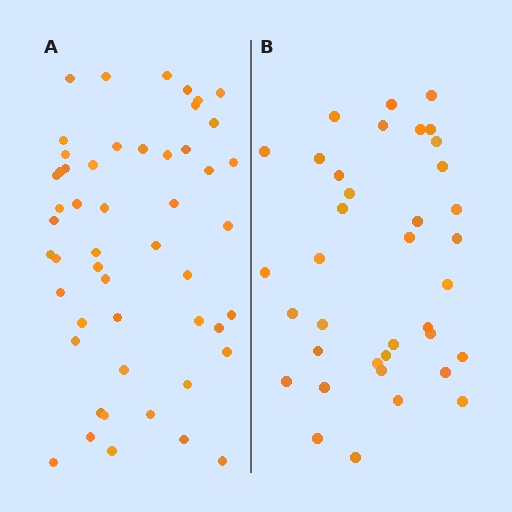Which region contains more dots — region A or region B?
Region A (the left region) has more dots.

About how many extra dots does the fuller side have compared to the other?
Region A has approximately 15 more dots than region B.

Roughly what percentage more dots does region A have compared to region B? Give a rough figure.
About 40% more.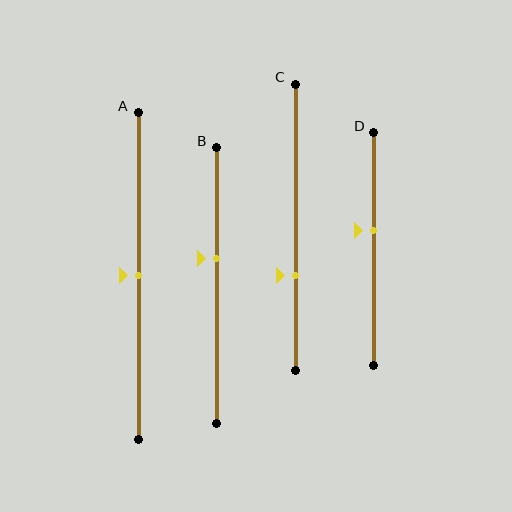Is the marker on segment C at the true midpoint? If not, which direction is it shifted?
No, the marker on segment C is shifted downward by about 17% of the segment length.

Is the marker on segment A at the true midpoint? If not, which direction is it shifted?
Yes, the marker on segment A is at the true midpoint.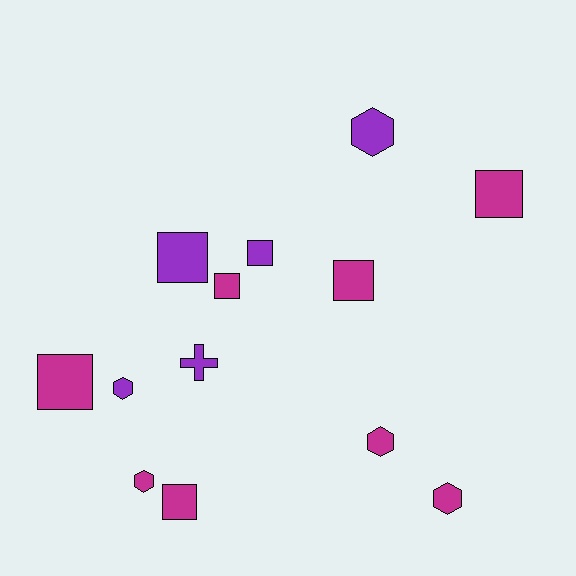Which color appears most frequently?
Magenta, with 8 objects.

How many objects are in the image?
There are 13 objects.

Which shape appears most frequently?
Square, with 7 objects.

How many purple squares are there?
There are 2 purple squares.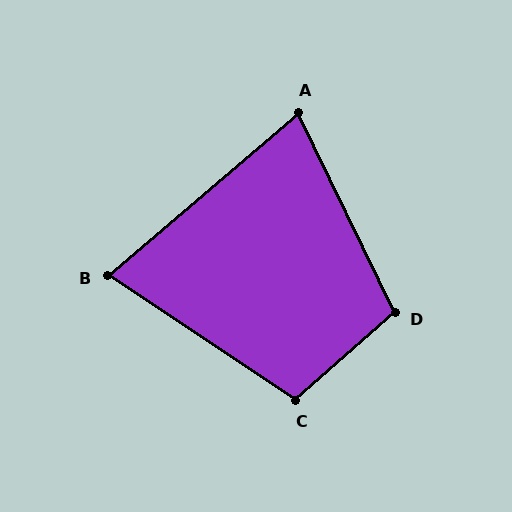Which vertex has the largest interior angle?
D, at approximately 106 degrees.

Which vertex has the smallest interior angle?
B, at approximately 74 degrees.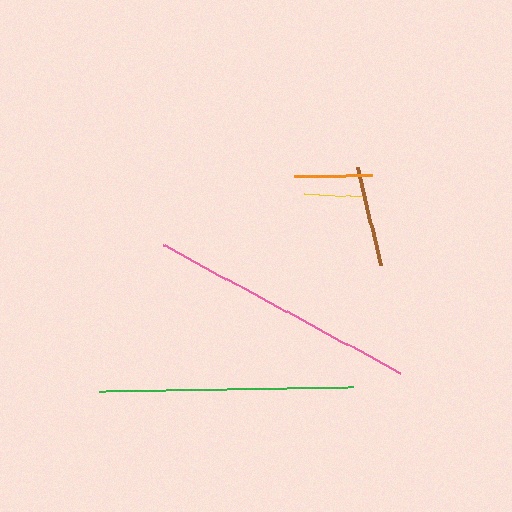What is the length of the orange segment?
The orange segment is approximately 78 pixels long.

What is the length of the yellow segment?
The yellow segment is approximately 61 pixels long.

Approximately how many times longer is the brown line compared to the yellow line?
The brown line is approximately 1.6 times the length of the yellow line.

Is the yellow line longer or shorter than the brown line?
The brown line is longer than the yellow line.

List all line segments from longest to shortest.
From longest to shortest: pink, green, brown, orange, yellow.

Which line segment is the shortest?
The yellow line is the shortest at approximately 61 pixels.